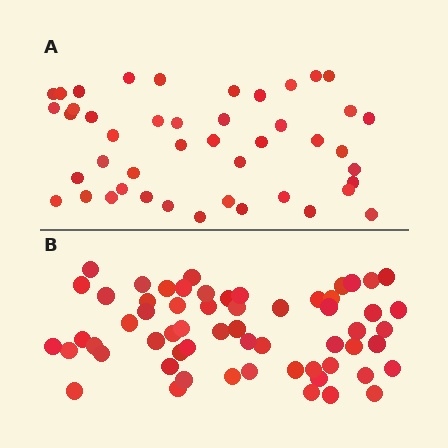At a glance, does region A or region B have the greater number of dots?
Region B (the bottom region) has more dots.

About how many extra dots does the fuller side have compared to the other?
Region B has approximately 15 more dots than region A.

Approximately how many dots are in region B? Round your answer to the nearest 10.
About 60 dots.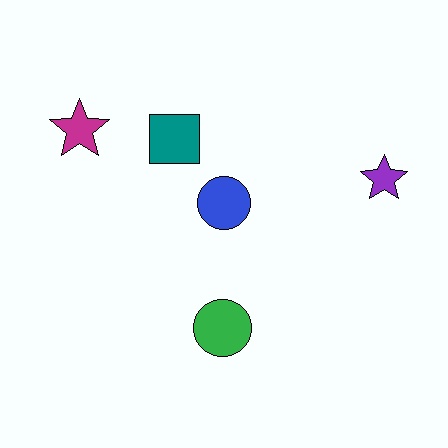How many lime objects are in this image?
There are no lime objects.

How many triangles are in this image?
There are no triangles.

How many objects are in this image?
There are 5 objects.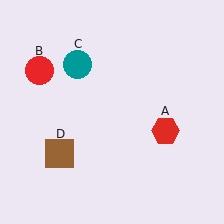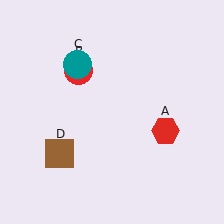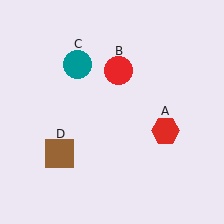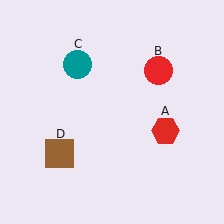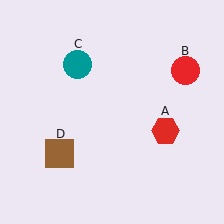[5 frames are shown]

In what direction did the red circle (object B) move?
The red circle (object B) moved right.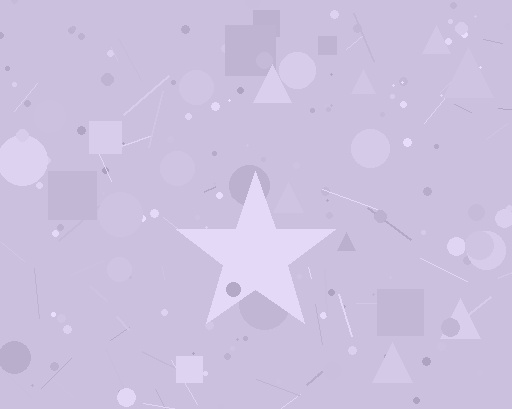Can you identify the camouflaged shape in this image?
The camouflaged shape is a star.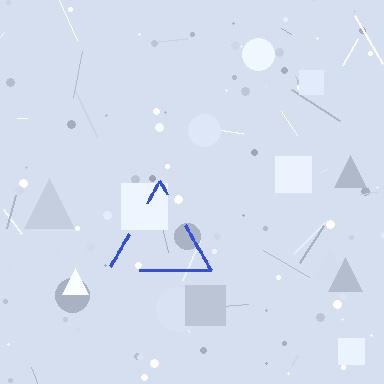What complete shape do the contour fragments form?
The contour fragments form a triangle.